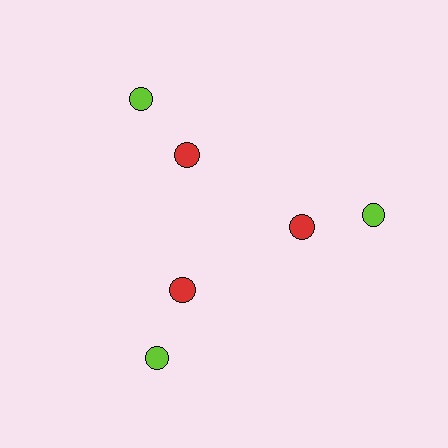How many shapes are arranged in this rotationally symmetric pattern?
There are 6 shapes, arranged in 3 groups of 2.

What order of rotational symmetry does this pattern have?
This pattern has 3-fold rotational symmetry.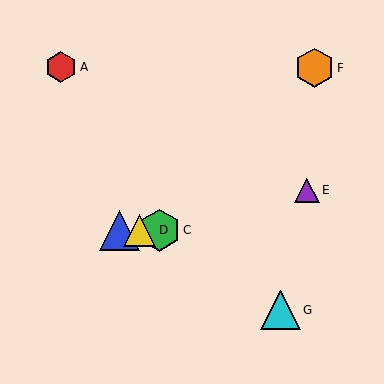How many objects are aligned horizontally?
3 objects (B, C, D) are aligned horizontally.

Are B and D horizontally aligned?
Yes, both are at y≈230.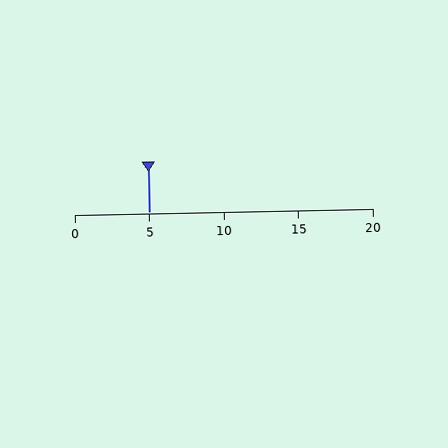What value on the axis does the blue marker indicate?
The marker indicates approximately 5.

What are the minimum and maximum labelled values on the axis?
The axis runs from 0 to 20.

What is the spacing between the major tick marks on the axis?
The major ticks are spaced 5 apart.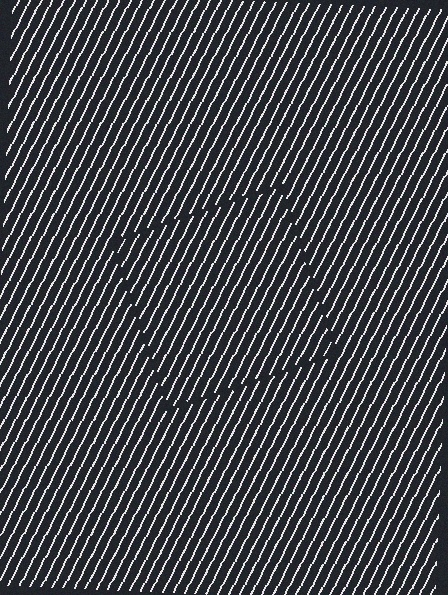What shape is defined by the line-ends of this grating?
An illusory square. The interior of the shape contains the same grating, shifted by half a period — the contour is defined by the phase discontinuity where line-ends from the inner and outer gratings abut.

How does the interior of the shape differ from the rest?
The interior of the shape contains the same grating, shifted by half a period — the contour is defined by the phase discontinuity where line-ends from the inner and outer gratings abut.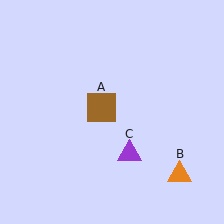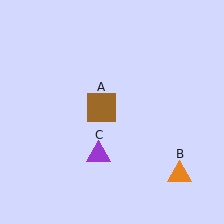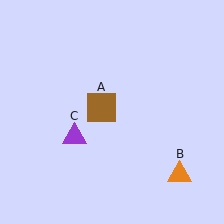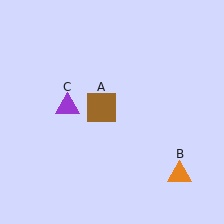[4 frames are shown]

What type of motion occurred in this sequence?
The purple triangle (object C) rotated clockwise around the center of the scene.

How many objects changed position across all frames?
1 object changed position: purple triangle (object C).